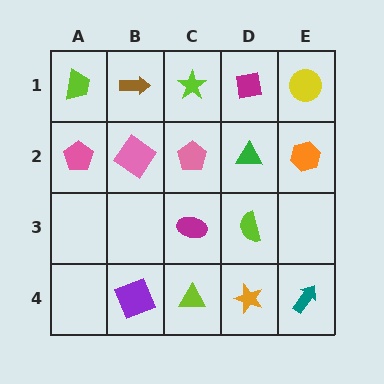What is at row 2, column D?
A green triangle.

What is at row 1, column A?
A lime trapezoid.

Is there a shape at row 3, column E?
No, that cell is empty.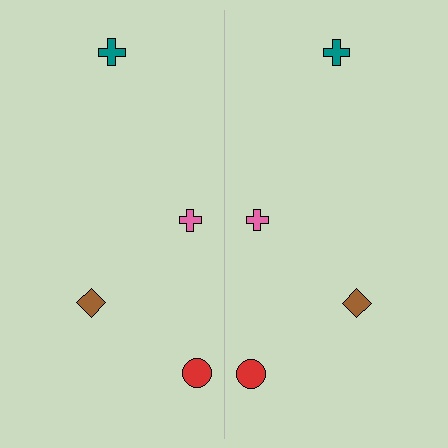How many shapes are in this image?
There are 8 shapes in this image.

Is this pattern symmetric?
Yes, this pattern has bilateral (reflection) symmetry.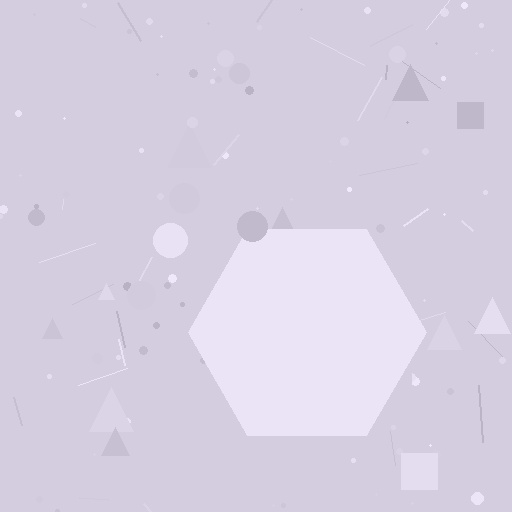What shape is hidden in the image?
A hexagon is hidden in the image.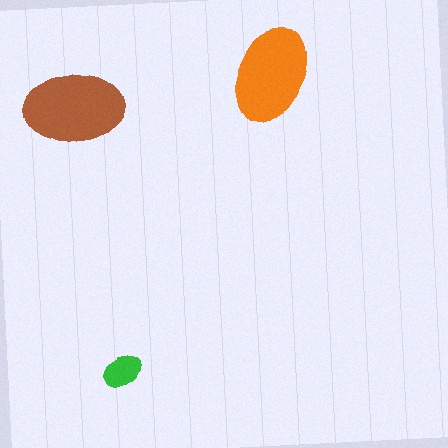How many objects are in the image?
There are 3 objects in the image.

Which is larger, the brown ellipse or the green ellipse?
The brown one.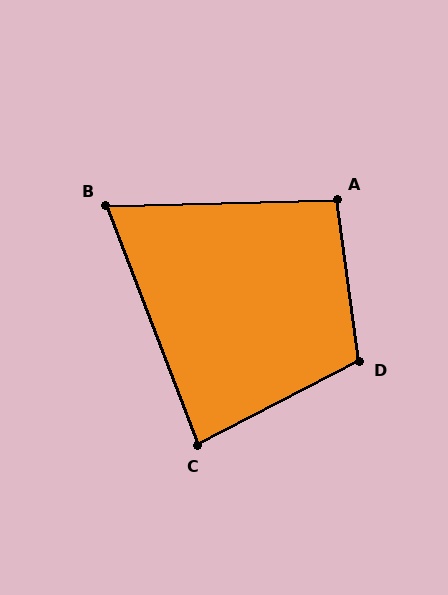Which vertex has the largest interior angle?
D, at approximately 109 degrees.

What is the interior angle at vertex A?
Approximately 96 degrees (obtuse).